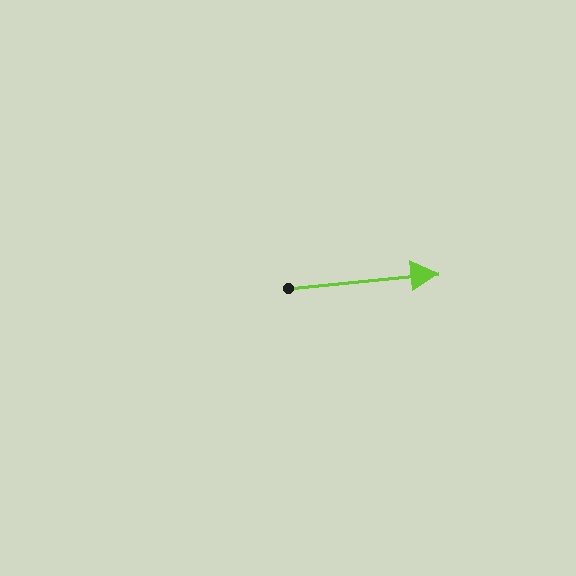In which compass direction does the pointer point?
East.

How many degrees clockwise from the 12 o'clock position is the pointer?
Approximately 84 degrees.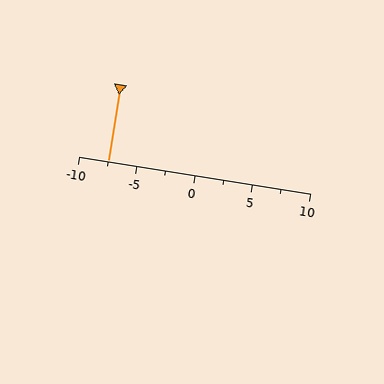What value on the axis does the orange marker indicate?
The marker indicates approximately -7.5.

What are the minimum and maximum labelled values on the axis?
The axis runs from -10 to 10.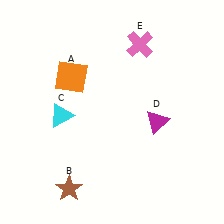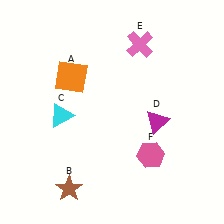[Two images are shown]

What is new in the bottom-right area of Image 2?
A pink hexagon (F) was added in the bottom-right area of Image 2.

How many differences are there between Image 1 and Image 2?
There is 1 difference between the two images.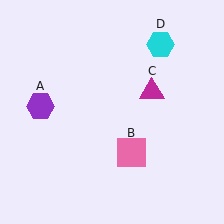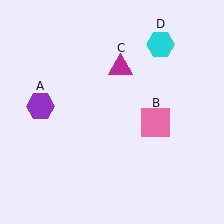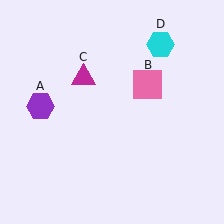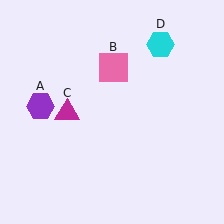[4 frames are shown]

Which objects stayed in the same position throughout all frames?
Purple hexagon (object A) and cyan hexagon (object D) remained stationary.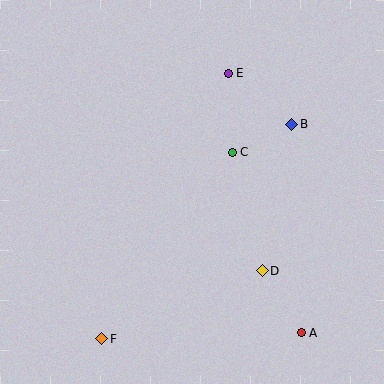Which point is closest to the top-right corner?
Point B is closest to the top-right corner.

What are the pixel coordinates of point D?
Point D is at (262, 271).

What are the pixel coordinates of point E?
Point E is at (228, 73).